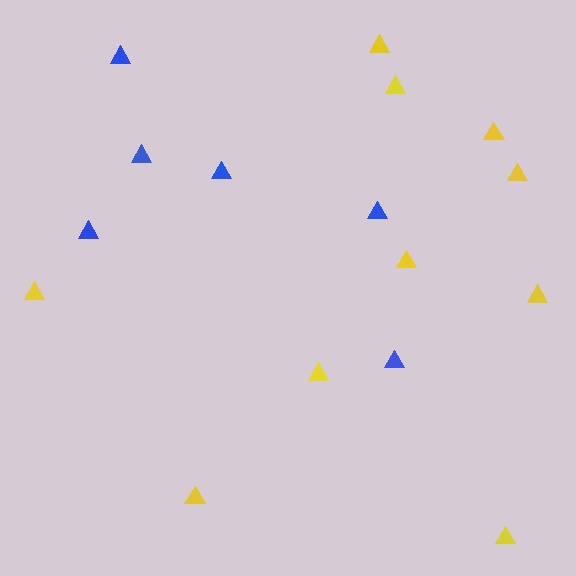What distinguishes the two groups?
There are 2 groups: one group of blue triangles (6) and one group of yellow triangles (10).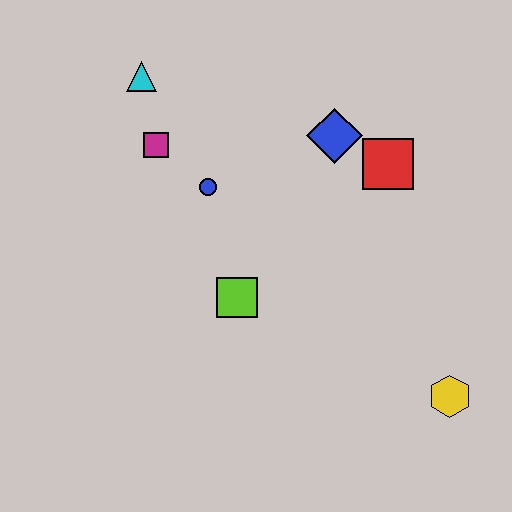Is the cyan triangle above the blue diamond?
Yes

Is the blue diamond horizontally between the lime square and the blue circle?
No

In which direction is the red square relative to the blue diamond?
The red square is to the right of the blue diamond.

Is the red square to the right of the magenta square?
Yes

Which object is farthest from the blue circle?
The yellow hexagon is farthest from the blue circle.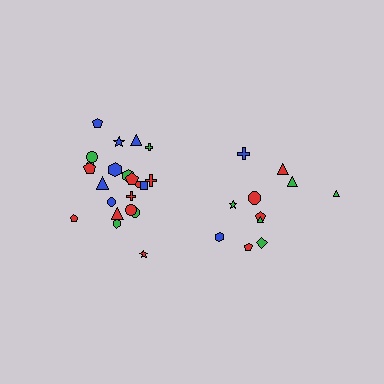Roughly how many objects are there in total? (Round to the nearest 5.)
Roughly 35 objects in total.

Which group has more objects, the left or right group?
The left group.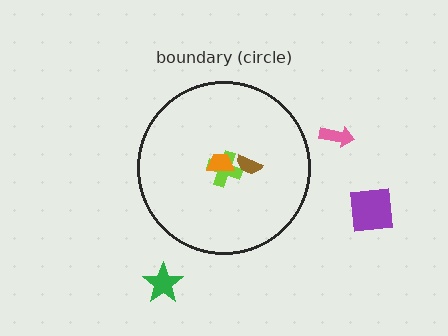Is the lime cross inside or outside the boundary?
Inside.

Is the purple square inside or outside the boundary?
Outside.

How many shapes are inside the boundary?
3 inside, 3 outside.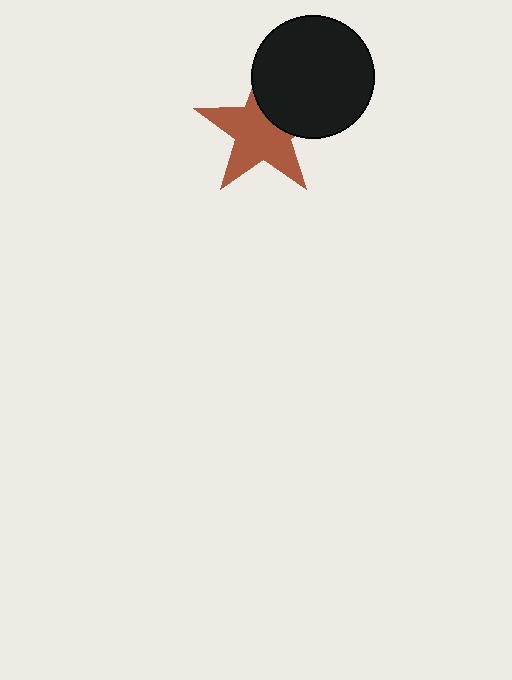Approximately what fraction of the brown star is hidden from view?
Roughly 32% of the brown star is hidden behind the black circle.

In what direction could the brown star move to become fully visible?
The brown star could move toward the lower-left. That would shift it out from behind the black circle entirely.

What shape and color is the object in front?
The object in front is a black circle.